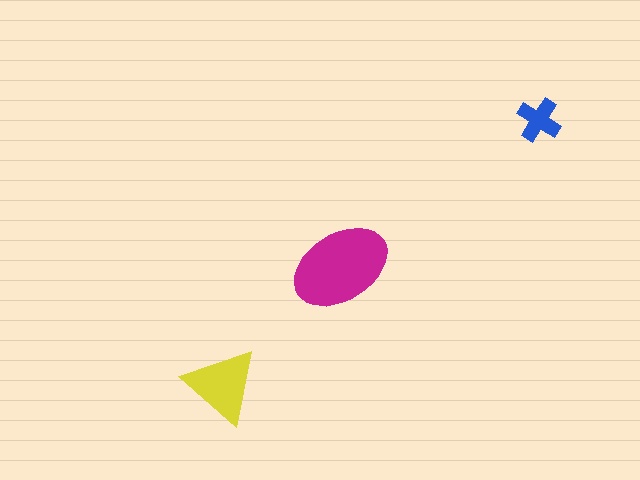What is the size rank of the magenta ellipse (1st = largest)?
1st.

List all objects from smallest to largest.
The blue cross, the yellow triangle, the magenta ellipse.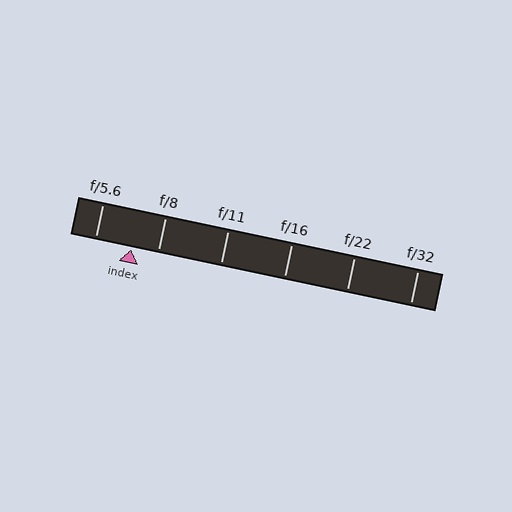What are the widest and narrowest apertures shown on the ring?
The widest aperture shown is f/5.6 and the narrowest is f/32.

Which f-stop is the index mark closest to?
The index mark is closest to f/8.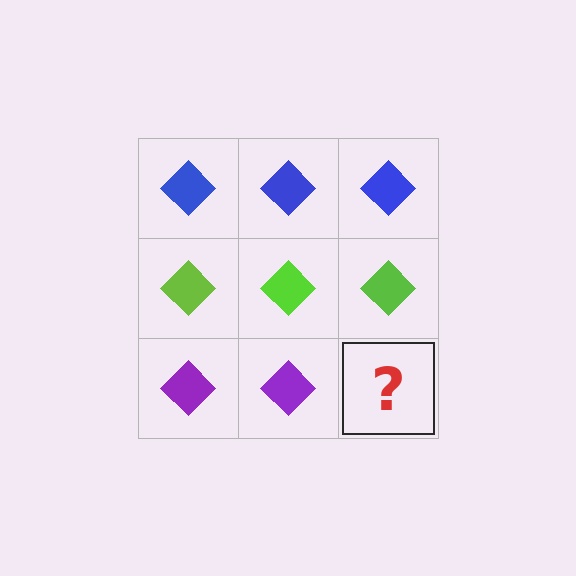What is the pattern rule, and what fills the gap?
The rule is that each row has a consistent color. The gap should be filled with a purple diamond.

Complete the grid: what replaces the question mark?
The question mark should be replaced with a purple diamond.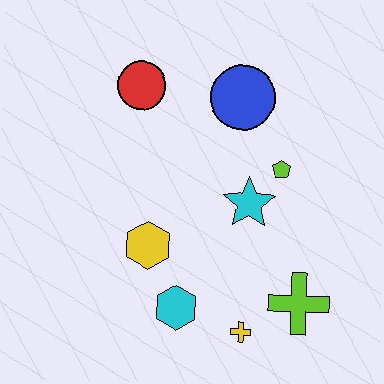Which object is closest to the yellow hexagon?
The cyan hexagon is closest to the yellow hexagon.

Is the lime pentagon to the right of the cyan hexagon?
Yes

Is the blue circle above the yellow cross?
Yes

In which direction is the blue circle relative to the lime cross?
The blue circle is above the lime cross.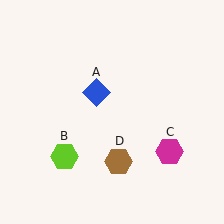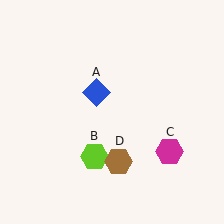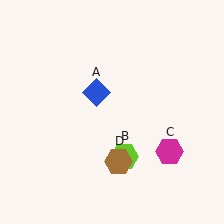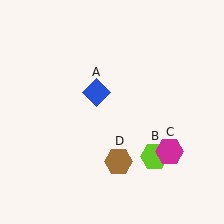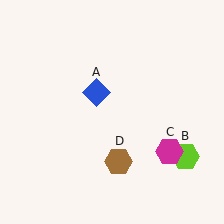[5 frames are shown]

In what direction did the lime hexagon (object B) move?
The lime hexagon (object B) moved right.